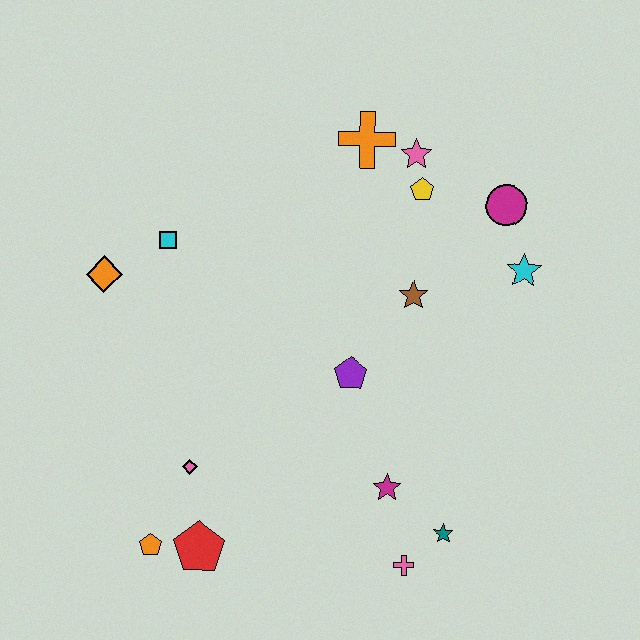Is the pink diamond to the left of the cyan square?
No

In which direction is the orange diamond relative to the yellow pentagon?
The orange diamond is to the left of the yellow pentagon.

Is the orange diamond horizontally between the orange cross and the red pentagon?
No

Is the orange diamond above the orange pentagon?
Yes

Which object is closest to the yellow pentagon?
The pink star is closest to the yellow pentagon.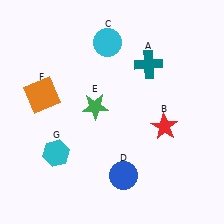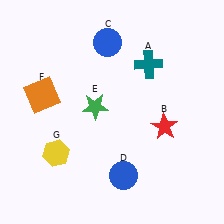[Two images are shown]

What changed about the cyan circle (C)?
In Image 1, C is cyan. In Image 2, it changed to blue.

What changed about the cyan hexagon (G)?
In Image 1, G is cyan. In Image 2, it changed to yellow.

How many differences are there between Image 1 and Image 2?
There are 2 differences between the two images.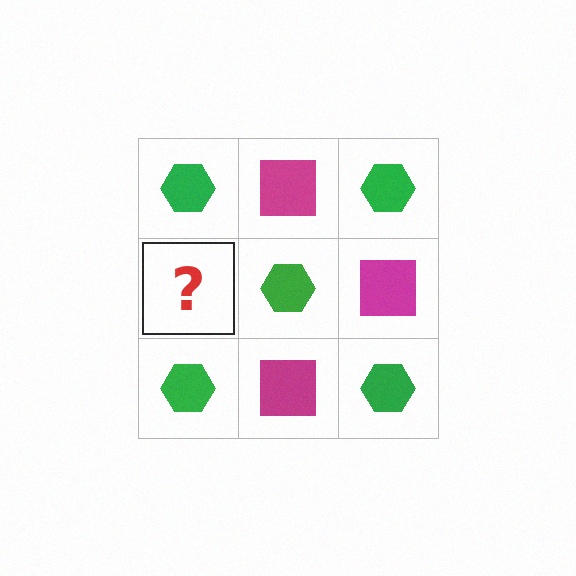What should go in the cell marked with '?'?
The missing cell should contain a magenta square.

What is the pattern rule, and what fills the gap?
The rule is that it alternates green hexagon and magenta square in a checkerboard pattern. The gap should be filled with a magenta square.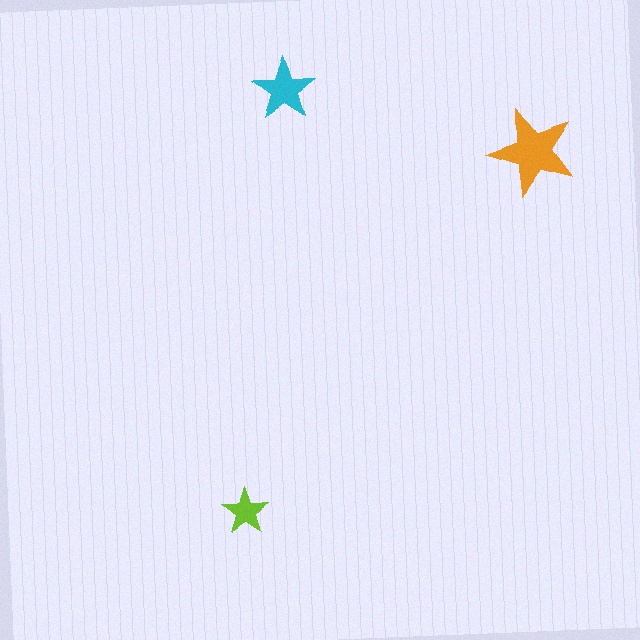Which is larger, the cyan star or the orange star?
The orange one.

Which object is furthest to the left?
The lime star is leftmost.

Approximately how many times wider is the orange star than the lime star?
About 2 times wider.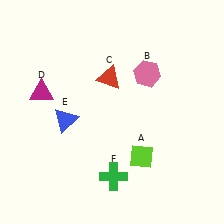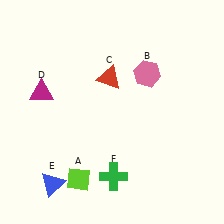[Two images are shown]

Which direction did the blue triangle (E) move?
The blue triangle (E) moved down.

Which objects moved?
The objects that moved are: the lime diamond (A), the blue triangle (E).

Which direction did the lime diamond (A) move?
The lime diamond (A) moved left.